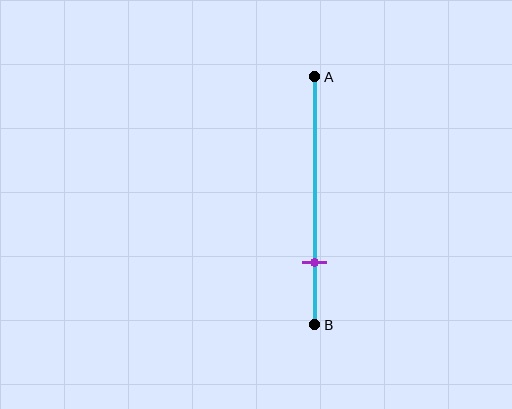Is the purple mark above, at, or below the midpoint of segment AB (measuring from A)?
The purple mark is below the midpoint of segment AB.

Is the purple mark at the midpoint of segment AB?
No, the mark is at about 75% from A, not at the 50% midpoint.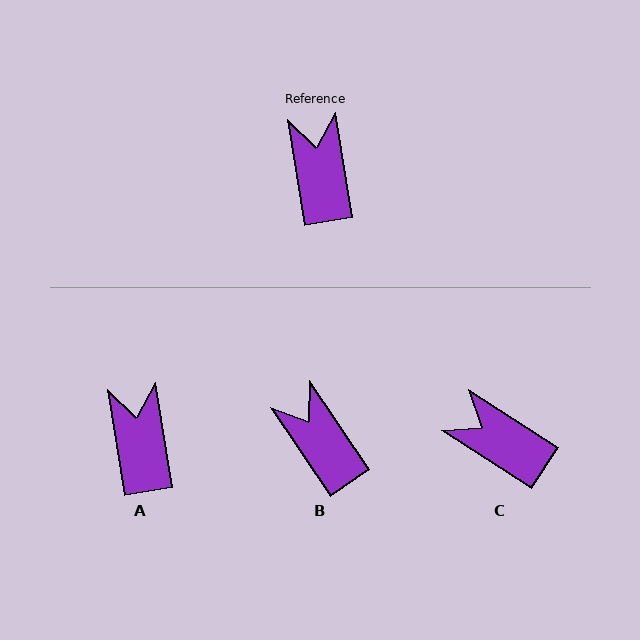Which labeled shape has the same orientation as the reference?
A.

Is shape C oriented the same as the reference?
No, it is off by about 48 degrees.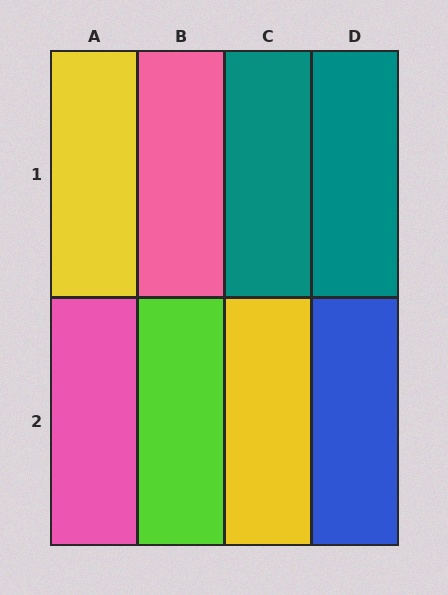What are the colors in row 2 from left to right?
Pink, lime, yellow, blue.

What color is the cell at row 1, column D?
Teal.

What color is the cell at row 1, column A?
Yellow.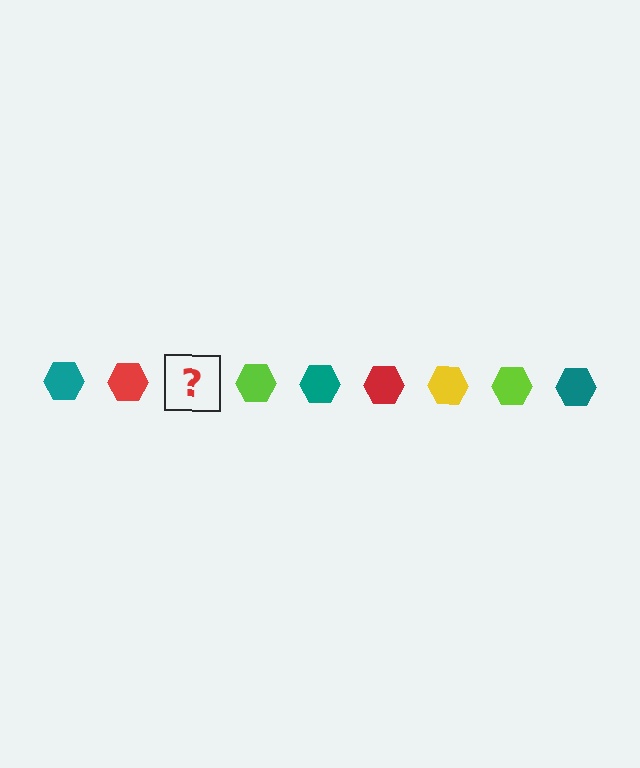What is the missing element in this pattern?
The missing element is a yellow hexagon.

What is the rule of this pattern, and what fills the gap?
The rule is that the pattern cycles through teal, red, yellow, lime hexagons. The gap should be filled with a yellow hexagon.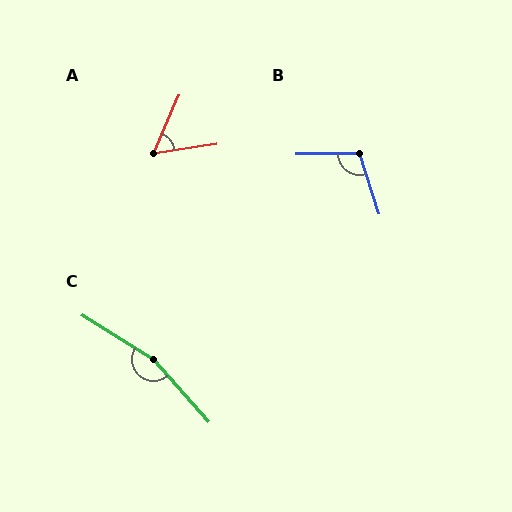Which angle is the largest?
C, at approximately 164 degrees.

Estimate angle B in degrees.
Approximately 107 degrees.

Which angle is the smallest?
A, at approximately 57 degrees.